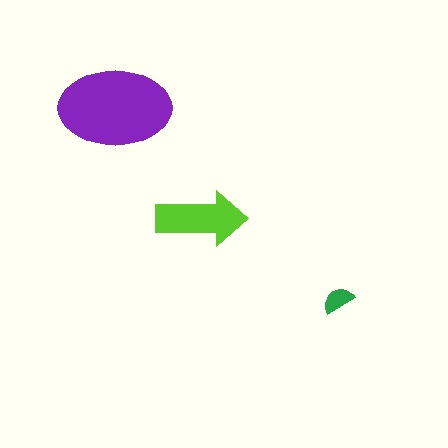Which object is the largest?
The purple ellipse.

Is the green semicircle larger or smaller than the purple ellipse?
Smaller.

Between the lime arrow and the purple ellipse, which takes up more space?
The purple ellipse.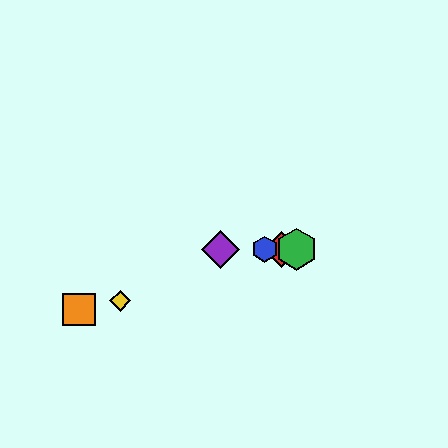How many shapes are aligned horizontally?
4 shapes (the red diamond, the blue hexagon, the green hexagon, the purple diamond) are aligned horizontally.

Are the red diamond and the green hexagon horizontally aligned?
Yes, both are at y≈249.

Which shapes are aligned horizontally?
The red diamond, the blue hexagon, the green hexagon, the purple diamond are aligned horizontally.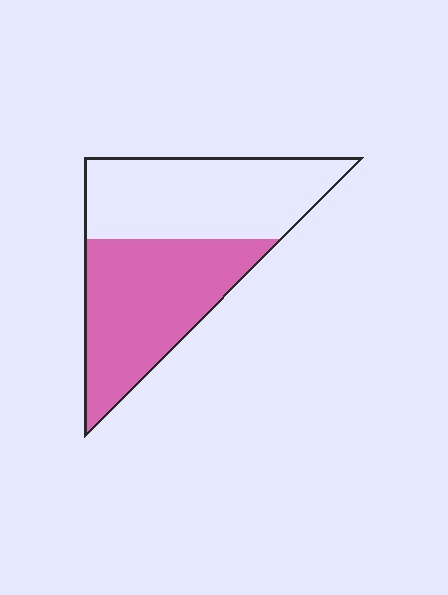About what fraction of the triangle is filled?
About one half (1/2).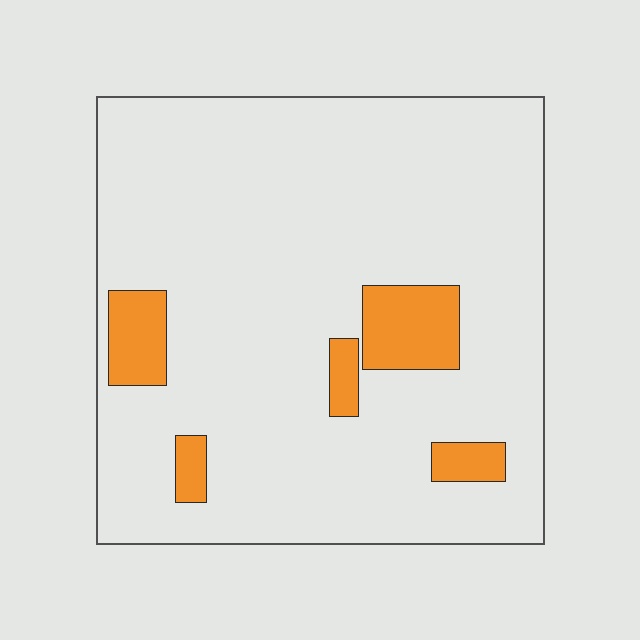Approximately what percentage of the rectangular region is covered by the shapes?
Approximately 10%.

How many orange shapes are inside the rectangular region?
5.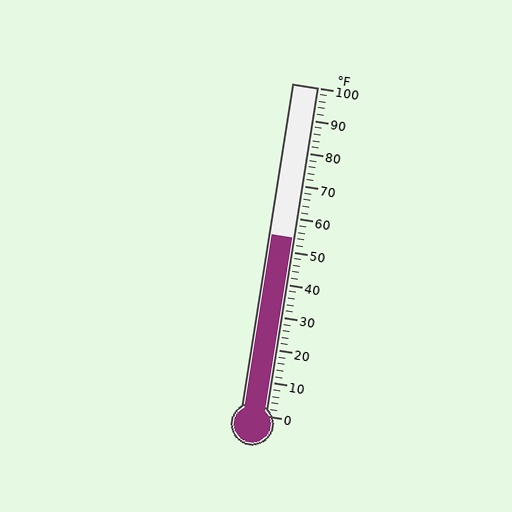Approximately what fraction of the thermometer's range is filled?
The thermometer is filled to approximately 55% of its range.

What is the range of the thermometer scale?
The thermometer scale ranges from 0°F to 100°F.